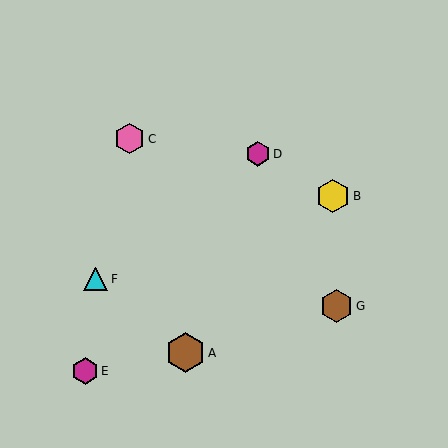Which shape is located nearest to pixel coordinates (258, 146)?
The magenta hexagon (labeled D) at (258, 154) is nearest to that location.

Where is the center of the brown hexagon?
The center of the brown hexagon is at (336, 306).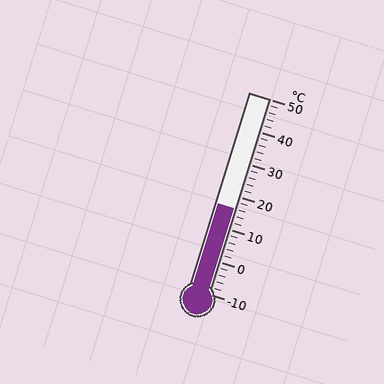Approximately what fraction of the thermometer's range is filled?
The thermometer is filled to approximately 45% of its range.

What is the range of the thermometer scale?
The thermometer scale ranges from -10°C to 50°C.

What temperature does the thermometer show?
The thermometer shows approximately 16°C.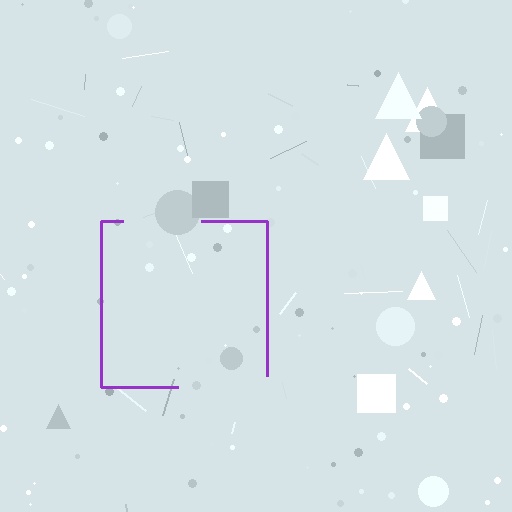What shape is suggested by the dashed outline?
The dashed outline suggests a square.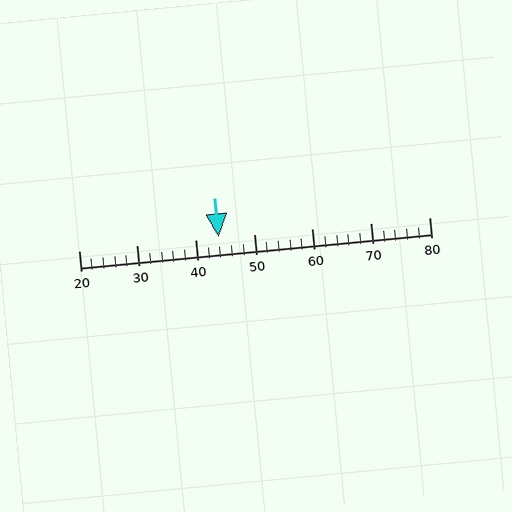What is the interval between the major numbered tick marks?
The major tick marks are spaced 10 units apart.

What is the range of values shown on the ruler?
The ruler shows values from 20 to 80.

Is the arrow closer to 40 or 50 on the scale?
The arrow is closer to 40.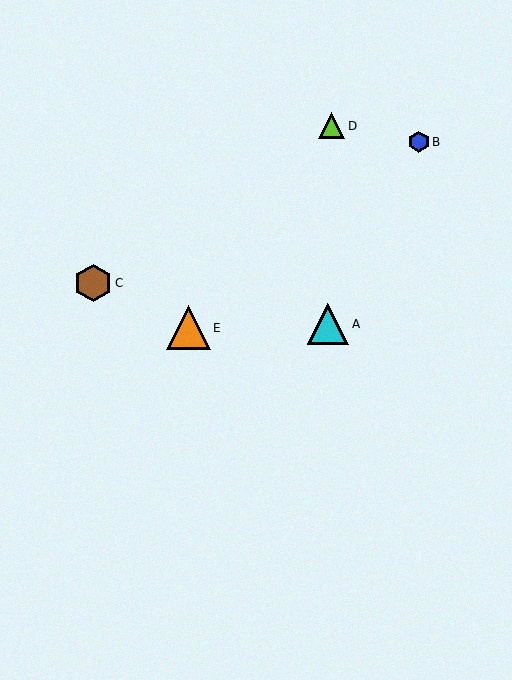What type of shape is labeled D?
Shape D is a lime triangle.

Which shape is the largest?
The orange triangle (labeled E) is the largest.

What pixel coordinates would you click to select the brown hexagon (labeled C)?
Click at (93, 283) to select the brown hexagon C.